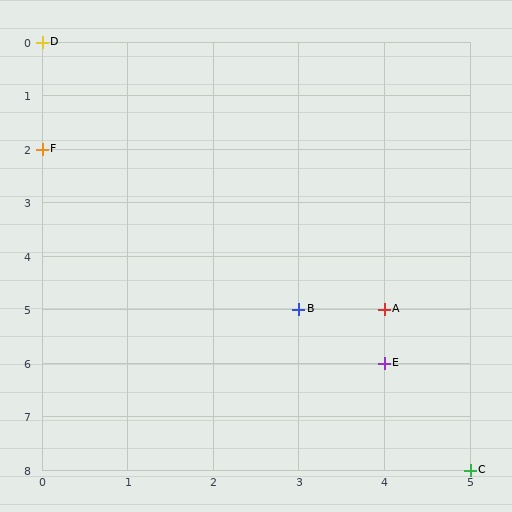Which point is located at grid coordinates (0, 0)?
Point D is at (0, 0).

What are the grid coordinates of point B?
Point B is at grid coordinates (3, 5).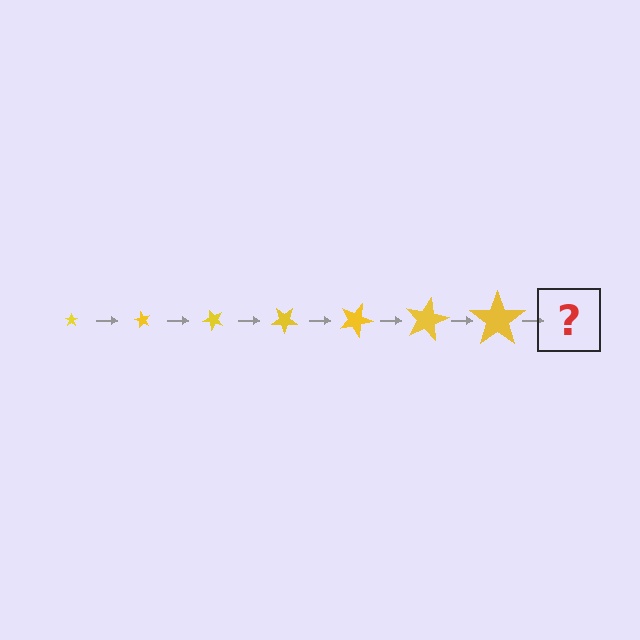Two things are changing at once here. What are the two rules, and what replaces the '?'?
The two rules are that the star grows larger each step and it rotates 60 degrees each step. The '?' should be a star, larger than the previous one and rotated 420 degrees from the start.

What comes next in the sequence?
The next element should be a star, larger than the previous one and rotated 420 degrees from the start.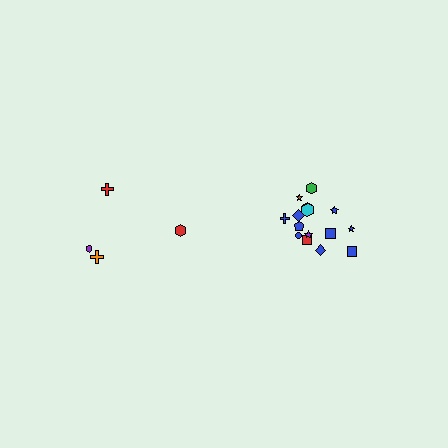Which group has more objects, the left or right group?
The right group.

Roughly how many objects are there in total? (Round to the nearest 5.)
Roughly 20 objects in total.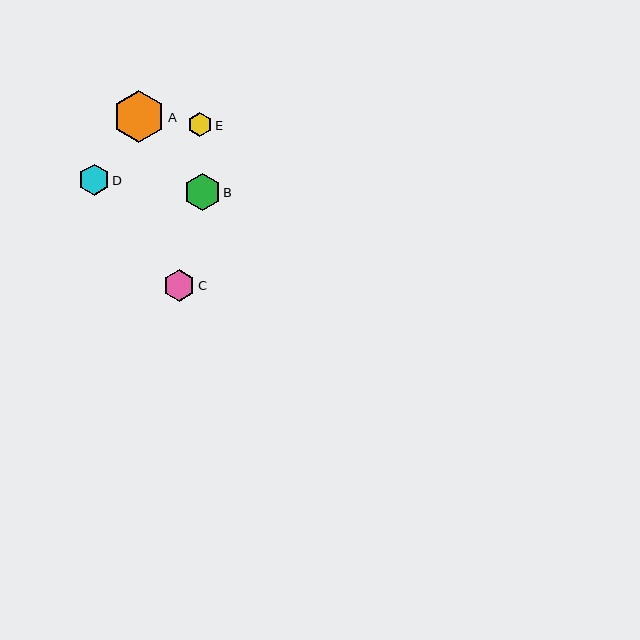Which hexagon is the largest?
Hexagon A is the largest with a size of approximately 52 pixels.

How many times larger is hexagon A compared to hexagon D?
Hexagon A is approximately 1.7 times the size of hexagon D.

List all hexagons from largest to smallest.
From largest to smallest: A, B, C, D, E.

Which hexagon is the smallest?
Hexagon E is the smallest with a size of approximately 24 pixels.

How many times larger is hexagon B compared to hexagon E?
Hexagon B is approximately 1.5 times the size of hexagon E.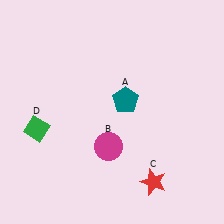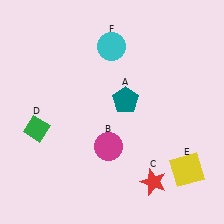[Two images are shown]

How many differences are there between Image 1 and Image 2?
There are 2 differences between the two images.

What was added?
A yellow square (E), a cyan circle (F) were added in Image 2.